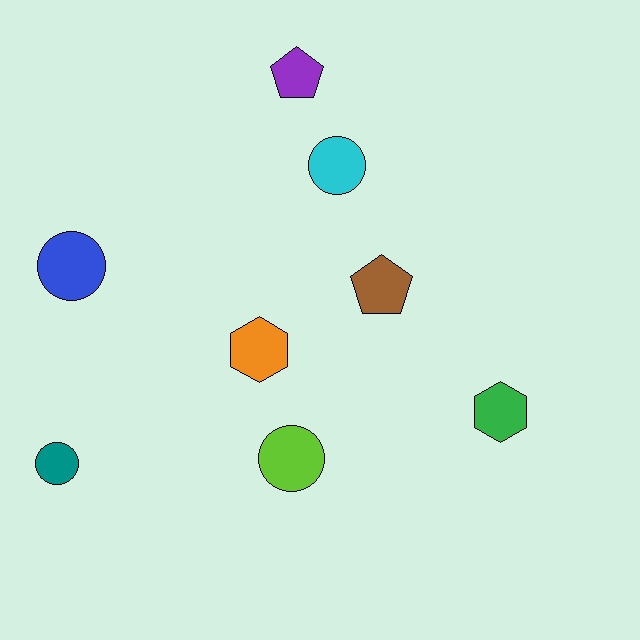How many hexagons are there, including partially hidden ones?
There are 2 hexagons.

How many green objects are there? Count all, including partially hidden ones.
There is 1 green object.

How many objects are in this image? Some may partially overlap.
There are 8 objects.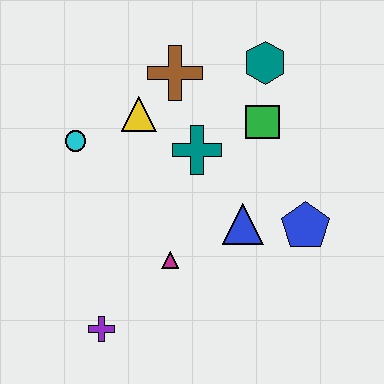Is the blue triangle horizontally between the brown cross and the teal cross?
No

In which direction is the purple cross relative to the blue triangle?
The purple cross is to the left of the blue triangle.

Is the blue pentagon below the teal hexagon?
Yes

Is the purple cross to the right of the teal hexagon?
No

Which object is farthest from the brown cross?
The purple cross is farthest from the brown cross.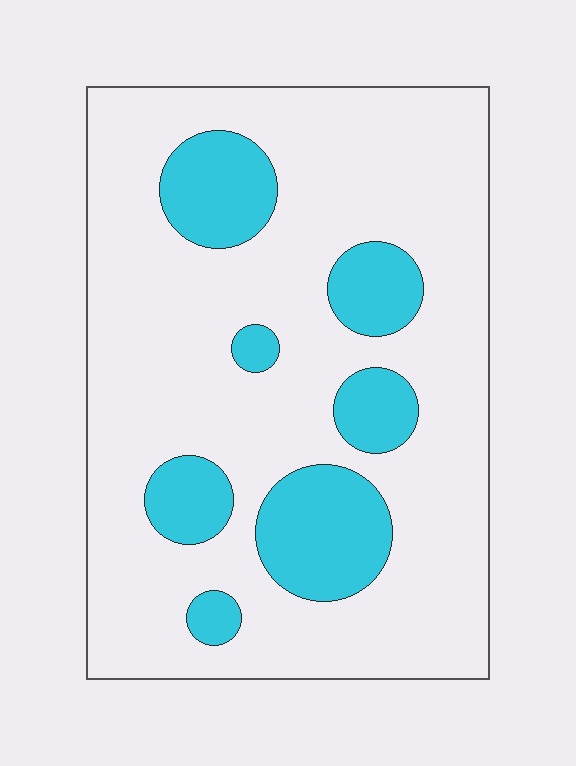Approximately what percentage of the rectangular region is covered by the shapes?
Approximately 20%.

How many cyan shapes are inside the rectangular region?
7.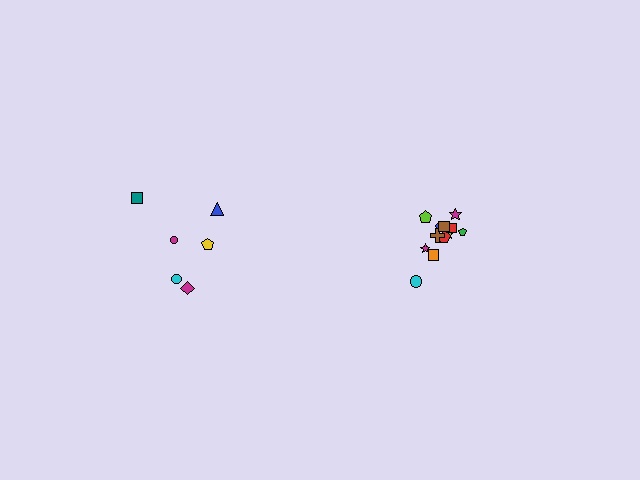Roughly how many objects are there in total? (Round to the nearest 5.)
Roughly 20 objects in total.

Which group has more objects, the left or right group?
The right group.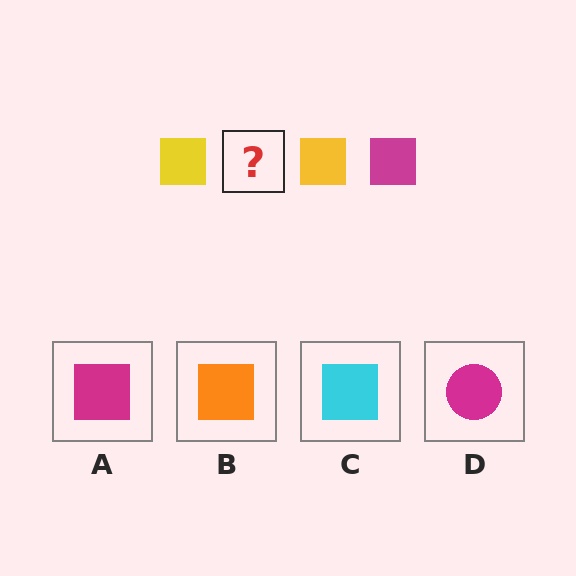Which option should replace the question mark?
Option A.